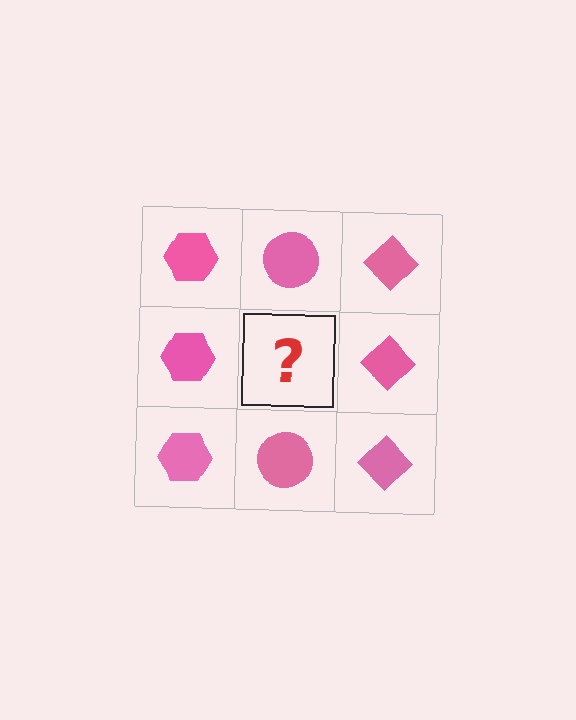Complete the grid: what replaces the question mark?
The question mark should be replaced with a pink circle.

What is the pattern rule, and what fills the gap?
The rule is that each column has a consistent shape. The gap should be filled with a pink circle.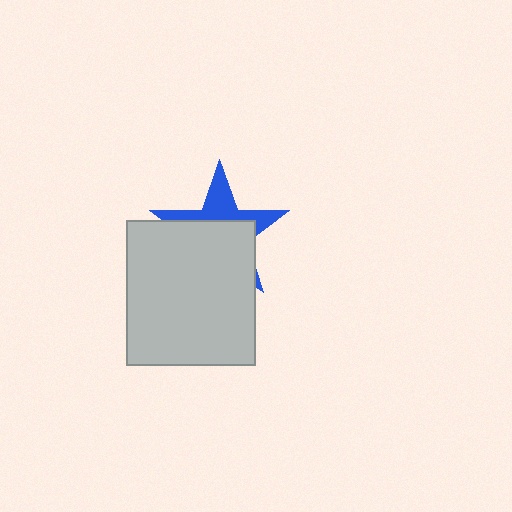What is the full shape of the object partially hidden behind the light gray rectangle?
The partially hidden object is a blue star.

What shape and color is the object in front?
The object in front is a light gray rectangle.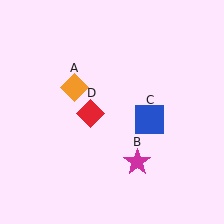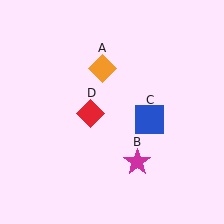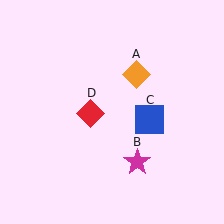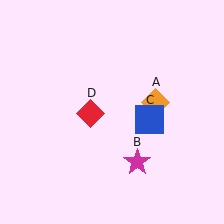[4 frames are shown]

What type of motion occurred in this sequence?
The orange diamond (object A) rotated clockwise around the center of the scene.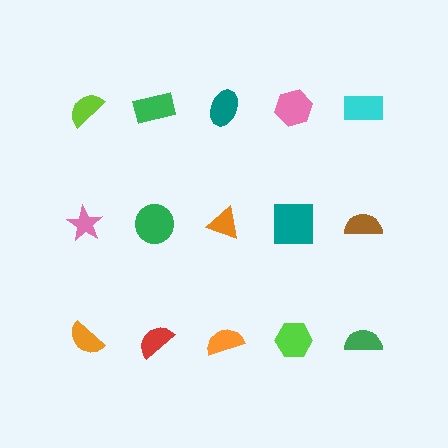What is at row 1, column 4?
A pink hexagon.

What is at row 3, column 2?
A red semicircle.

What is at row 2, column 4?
A teal square.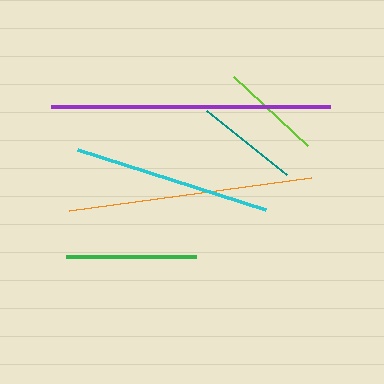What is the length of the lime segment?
The lime segment is approximately 101 pixels long.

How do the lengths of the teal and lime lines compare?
The teal and lime lines are approximately the same length.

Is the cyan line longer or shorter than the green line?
The cyan line is longer than the green line.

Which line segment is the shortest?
The lime line is the shortest at approximately 101 pixels.